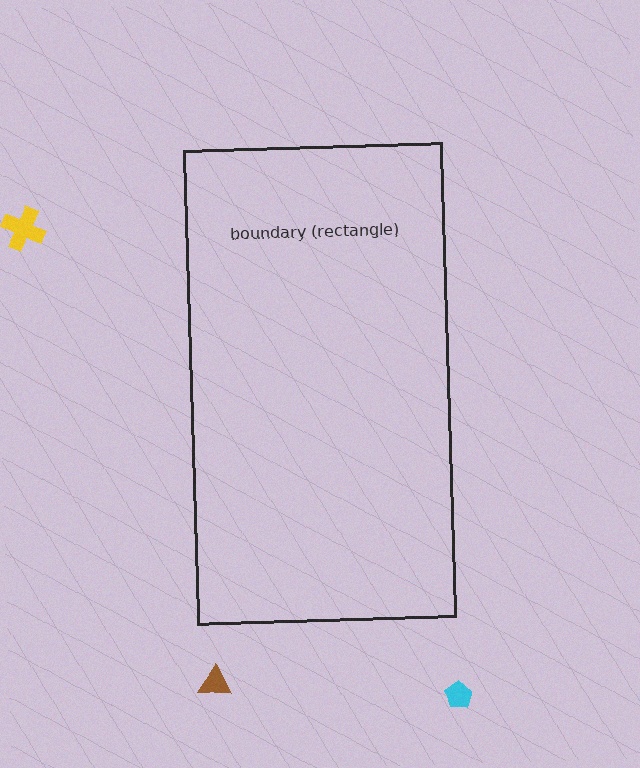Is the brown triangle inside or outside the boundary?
Outside.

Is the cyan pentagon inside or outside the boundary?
Outside.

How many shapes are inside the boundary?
0 inside, 3 outside.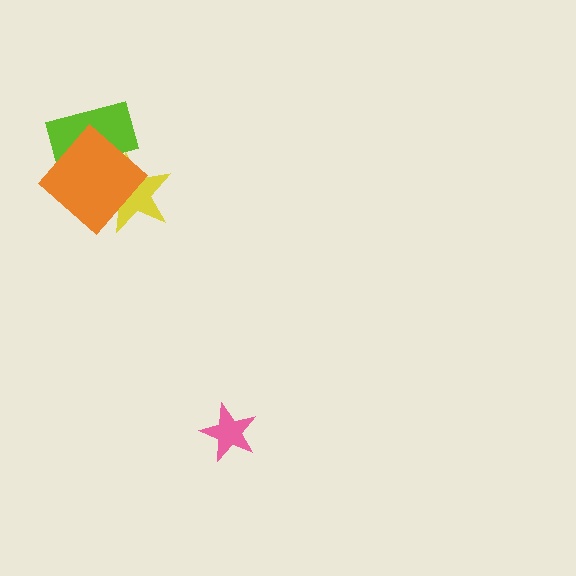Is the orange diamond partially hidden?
No, no other shape covers it.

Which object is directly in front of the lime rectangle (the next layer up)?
The yellow star is directly in front of the lime rectangle.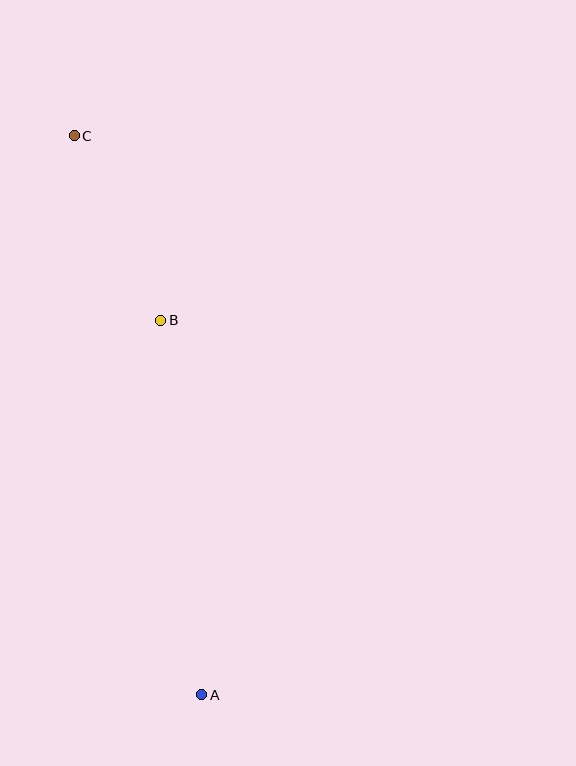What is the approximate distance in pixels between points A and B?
The distance between A and B is approximately 377 pixels.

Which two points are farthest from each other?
Points A and C are farthest from each other.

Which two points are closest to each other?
Points B and C are closest to each other.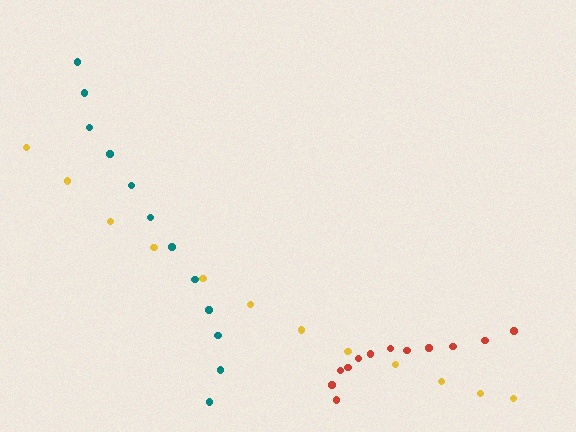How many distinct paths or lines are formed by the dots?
There are 3 distinct paths.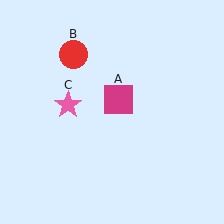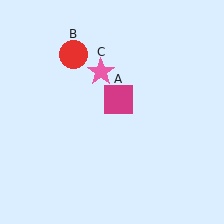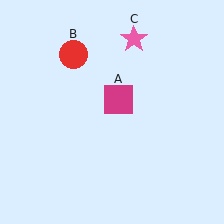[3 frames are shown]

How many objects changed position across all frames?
1 object changed position: pink star (object C).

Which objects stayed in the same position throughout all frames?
Magenta square (object A) and red circle (object B) remained stationary.